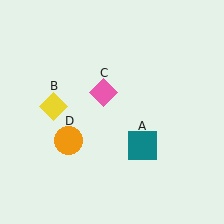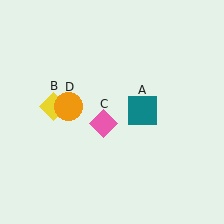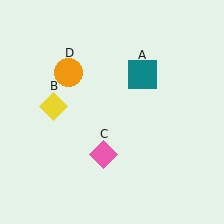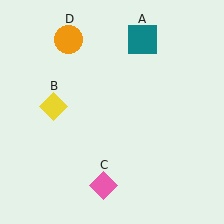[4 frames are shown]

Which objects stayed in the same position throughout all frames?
Yellow diamond (object B) remained stationary.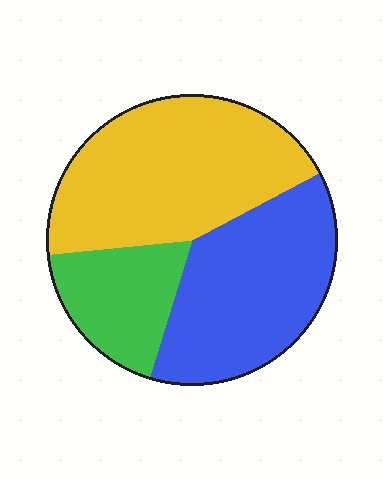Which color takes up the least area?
Green, at roughly 20%.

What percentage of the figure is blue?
Blue takes up about three eighths (3/8) of the figure.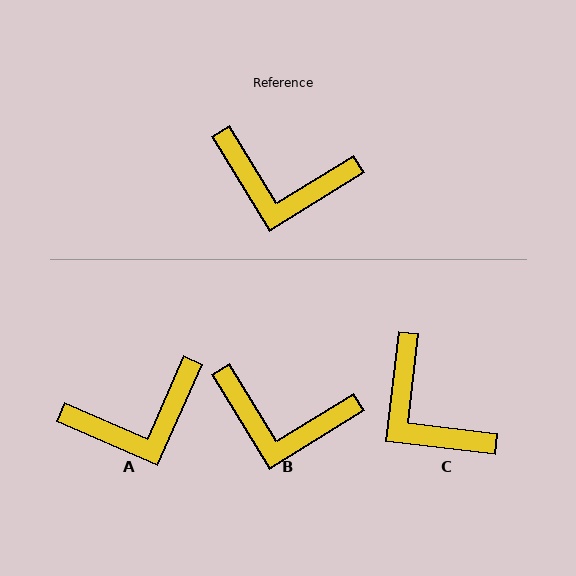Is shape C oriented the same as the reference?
No, it is off by about 38 degrees.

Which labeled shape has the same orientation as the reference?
B.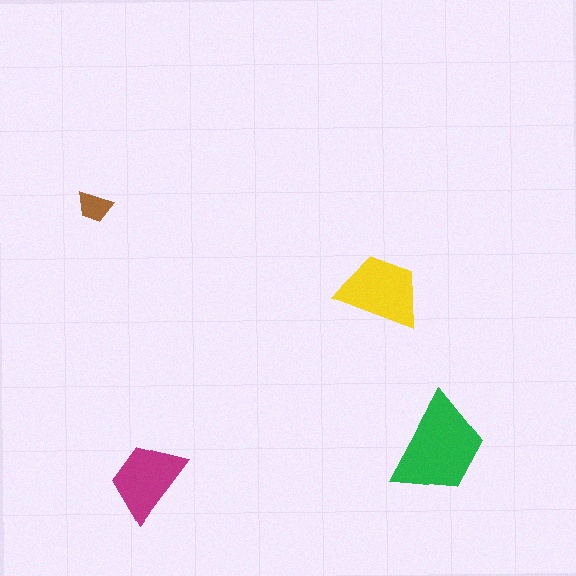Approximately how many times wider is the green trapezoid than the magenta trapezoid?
About 1.5 times wider.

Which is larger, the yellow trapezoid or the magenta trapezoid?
The yellow one.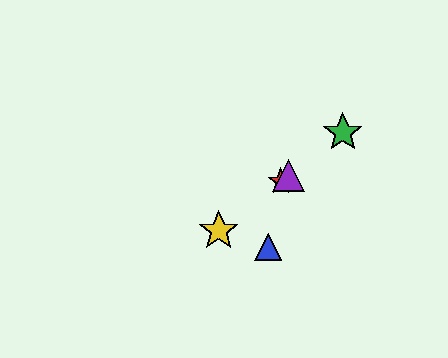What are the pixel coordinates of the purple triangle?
The purple triangle is at (288, 176).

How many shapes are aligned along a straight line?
4 shapes (the red star, the green star, the yellow star, the purple triangle) are aligned along a straight line.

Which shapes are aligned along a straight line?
The red star, the green star, the yellow star, the purple triangle are aligned along a straight line.